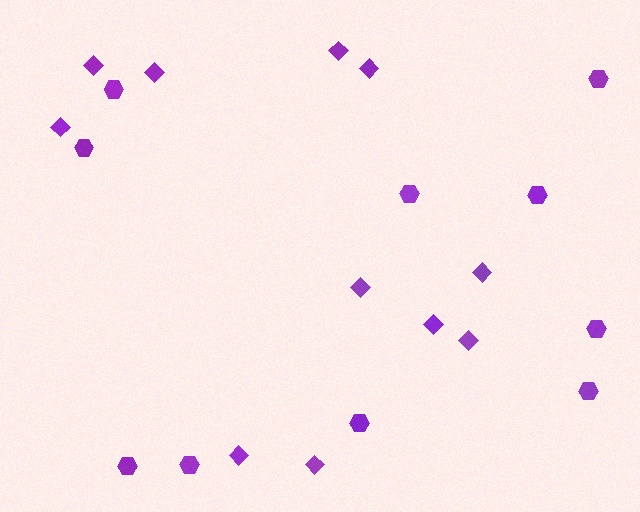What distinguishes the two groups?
There are 2 groups: one group of diamonds (11) and one group of hexagons (10).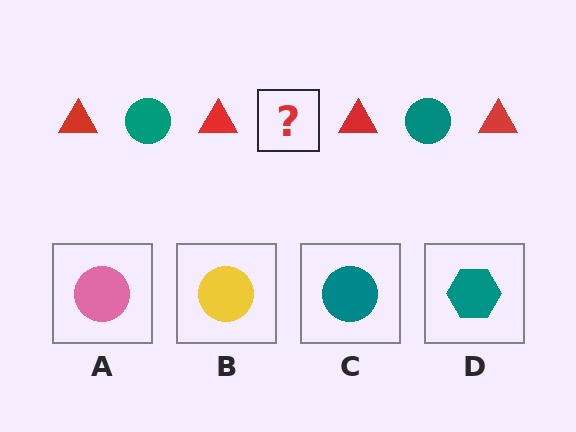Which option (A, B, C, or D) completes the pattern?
C.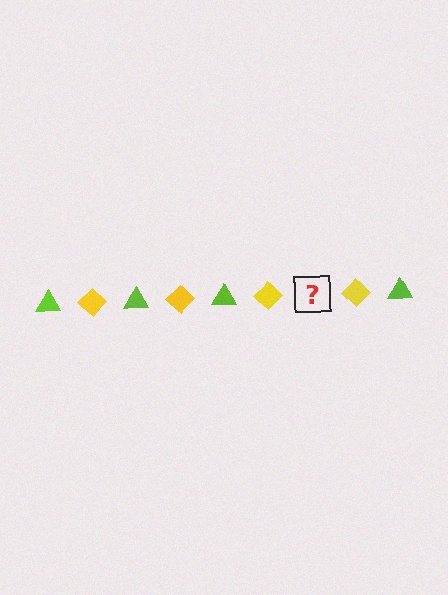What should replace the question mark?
The question mark should be replaced with a lime triangle.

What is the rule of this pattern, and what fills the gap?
The rule is that the pattern alternates between lime triangle and yellow diamond. The gap should be filled with a lime triangle.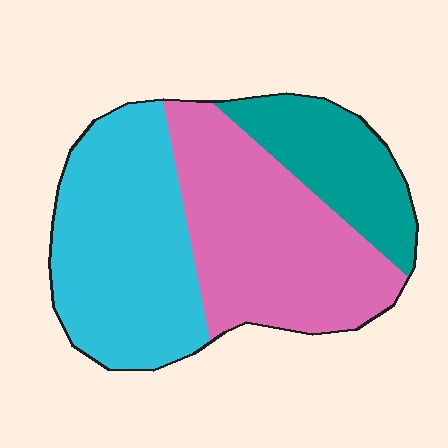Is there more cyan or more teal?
Cyan.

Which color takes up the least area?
Teal, at roughly 20%.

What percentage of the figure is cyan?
Cyan covers 40% of the figure.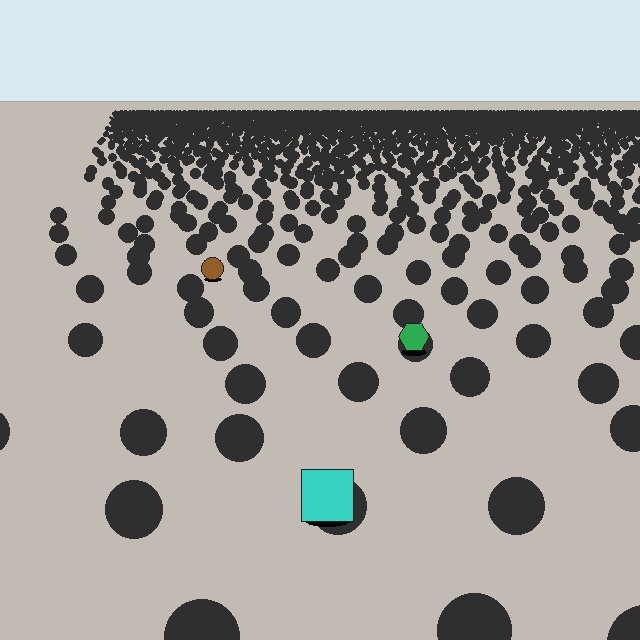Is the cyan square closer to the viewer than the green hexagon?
Yes. The cyan square is closer — you can tell from the texture gradient: the ground texture is coarser near it.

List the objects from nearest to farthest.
From nearest to farthest: the cyan square, the green hexagon, the brown circle.